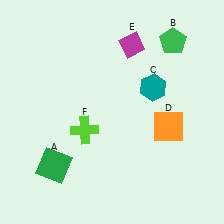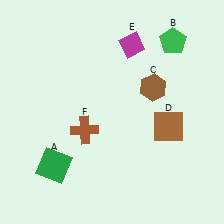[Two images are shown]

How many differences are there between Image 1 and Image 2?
There are 3 differences between the two images.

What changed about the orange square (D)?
In Image 1, D is orange. In Image 2, it changed to brown.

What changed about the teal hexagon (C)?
In Image 1, C is teal. In Image 2, it changed to brown.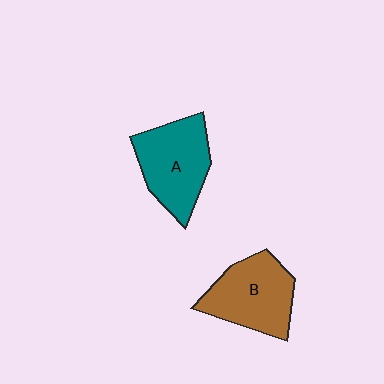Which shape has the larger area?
Shape A (teal).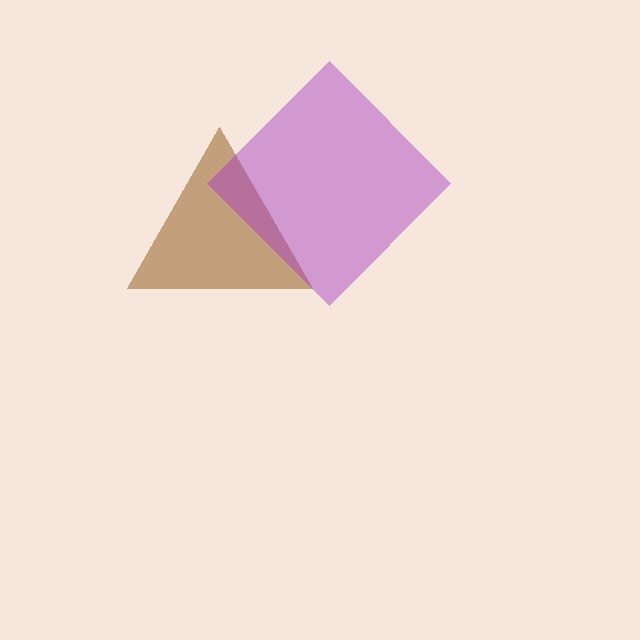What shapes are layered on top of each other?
The layered shapes are: a brown triangle, a purple diamond.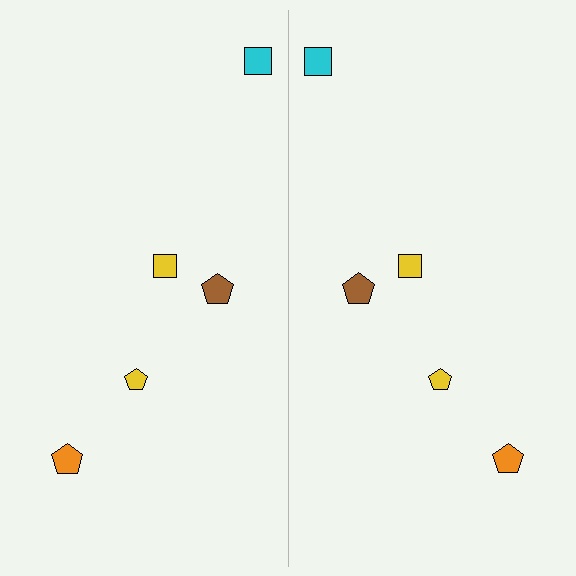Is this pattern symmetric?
Yes, this pattern has bilateral (reflection) symmetry.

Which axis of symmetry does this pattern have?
The pattern has a vertical axis of symmetry running through the center of the image.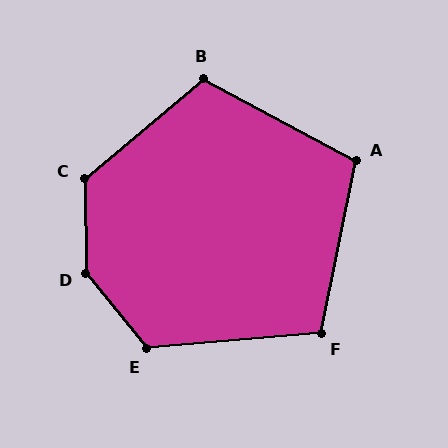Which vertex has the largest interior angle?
D, at approximately 142 degrees.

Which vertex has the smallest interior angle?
F, at approximately 106 degrees.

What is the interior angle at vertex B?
Approximately 112 degrees (obtuse).